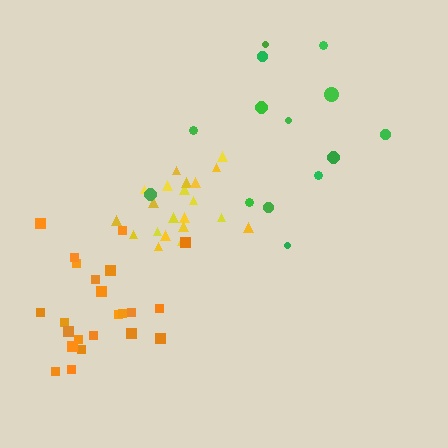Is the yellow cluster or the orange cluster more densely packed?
Yellow.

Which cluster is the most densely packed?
Yellow.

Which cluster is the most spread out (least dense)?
Green.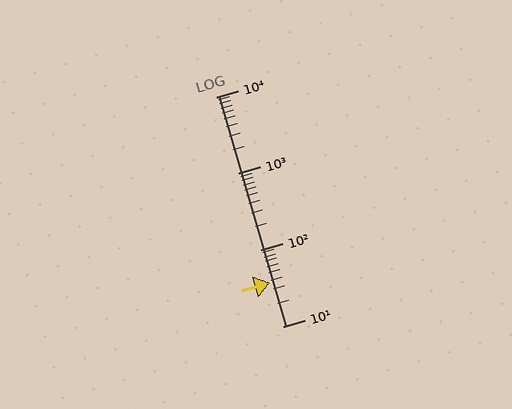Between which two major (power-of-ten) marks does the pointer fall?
The pointer is between 10 and 100.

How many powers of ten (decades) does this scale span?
The scale spans 3 decades, from 10 to 10000.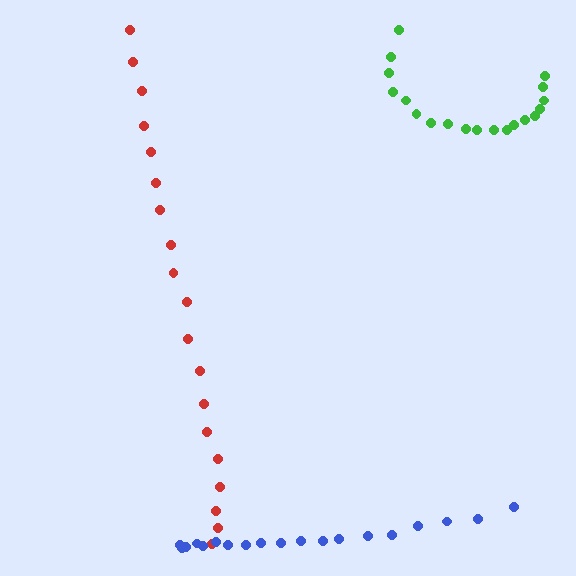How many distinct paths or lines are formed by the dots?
There are 3 distinct paths.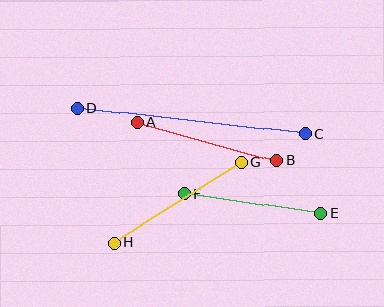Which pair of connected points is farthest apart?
Points C and D are farthest apart.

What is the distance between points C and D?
The distance is approximately 230 pixels.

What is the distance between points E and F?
The distance is approximately 138 pixels.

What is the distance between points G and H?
The distance is approximately 151 pixels.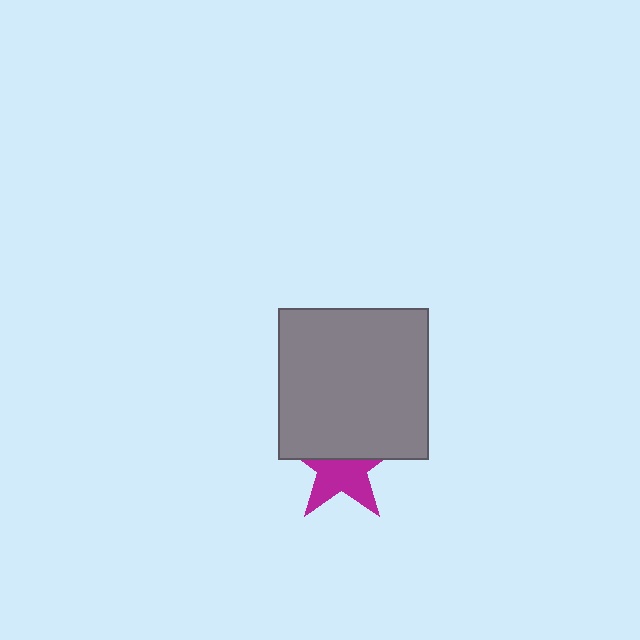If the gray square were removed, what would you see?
You would see the complete magenta star.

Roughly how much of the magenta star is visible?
About half of it is visible (roughly 56%).